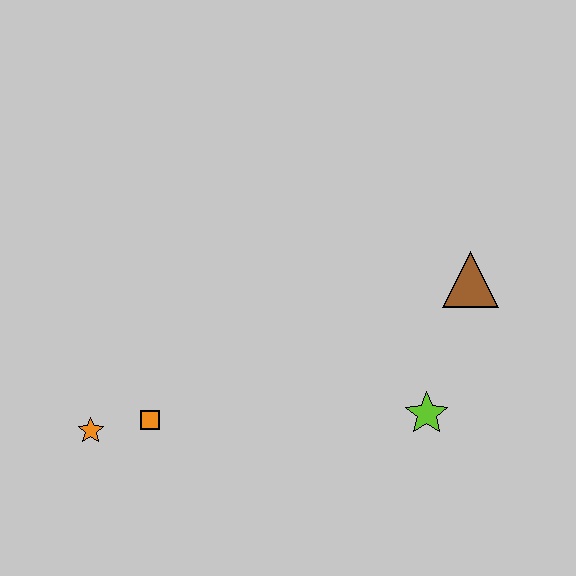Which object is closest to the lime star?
The brown triangle is closest to the lime star.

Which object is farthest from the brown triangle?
The orange star is farthest from the brown triangle.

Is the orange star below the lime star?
Yes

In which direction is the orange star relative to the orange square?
The orange star is to the left of the orange square.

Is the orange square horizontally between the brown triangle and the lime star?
No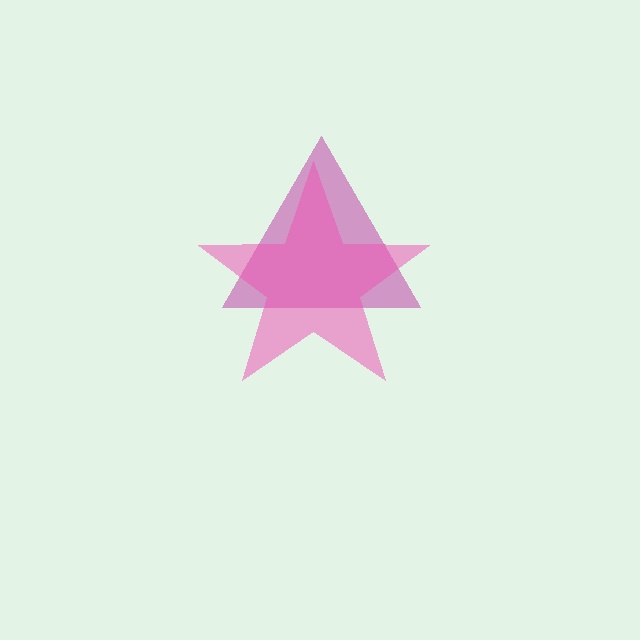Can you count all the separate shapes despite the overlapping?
Yes, there are 2 separate shapes.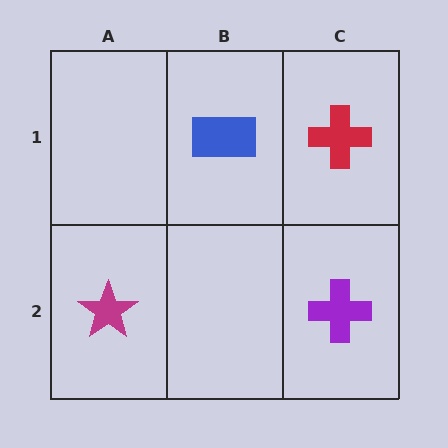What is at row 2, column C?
A purple cross.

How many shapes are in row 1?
2 shapes.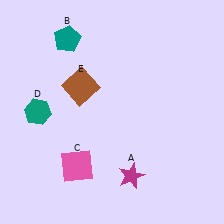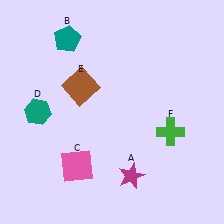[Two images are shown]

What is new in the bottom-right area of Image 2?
A green cross (F) was added in the bottom-right area of Image 2.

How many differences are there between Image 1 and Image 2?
There is 1 difference between the two images.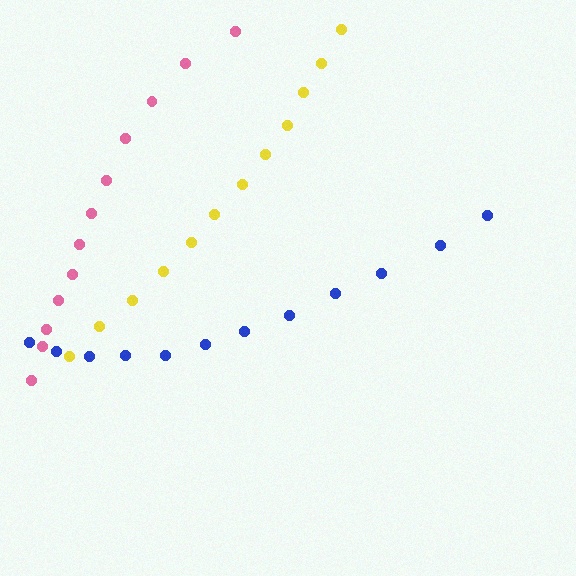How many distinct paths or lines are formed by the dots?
There are 3 distinct paths.